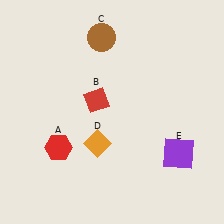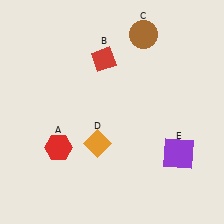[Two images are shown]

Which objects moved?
The objects that moved are: the red diamond (B), the brown circle (C).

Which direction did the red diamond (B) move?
The red diamond (B) moved up.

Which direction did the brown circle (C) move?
The brown circle (C) moved right.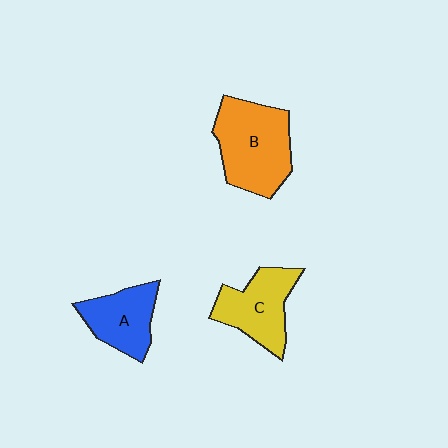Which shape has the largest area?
Shape B (orange).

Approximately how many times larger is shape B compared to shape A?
Approximately 1.5 times.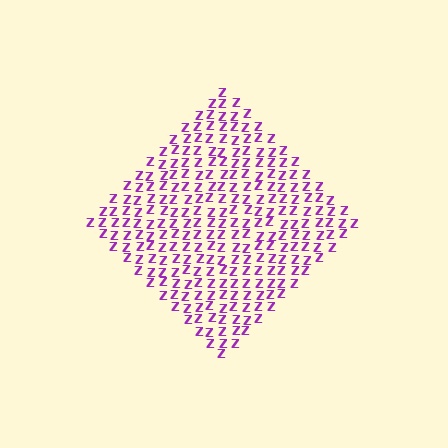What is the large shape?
The large shape is a diamond.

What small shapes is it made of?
It is made of small letter Z's.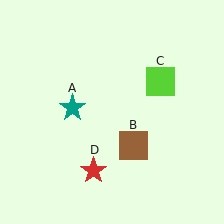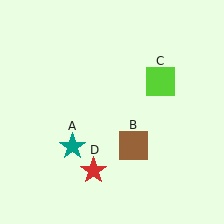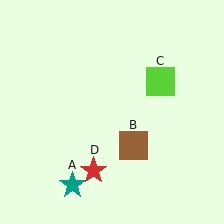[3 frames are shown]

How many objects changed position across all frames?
1 object changed position: teal star (object A).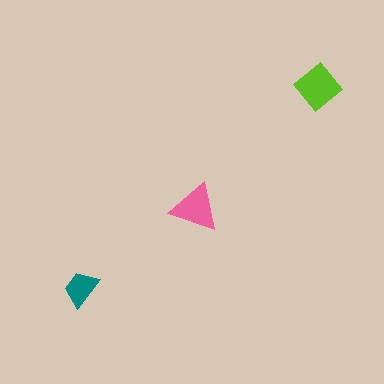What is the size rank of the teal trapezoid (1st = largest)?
3rd.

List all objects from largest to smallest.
The lime diamond, the pink triangle, the teal trapezoid.